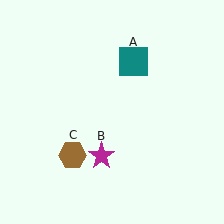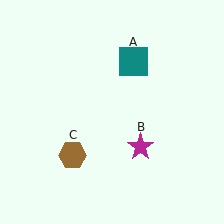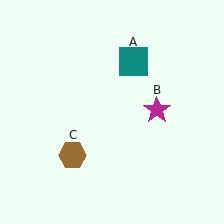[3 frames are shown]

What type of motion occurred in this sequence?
The magenta star (object B) rotated counterclockwise around the center of the scene.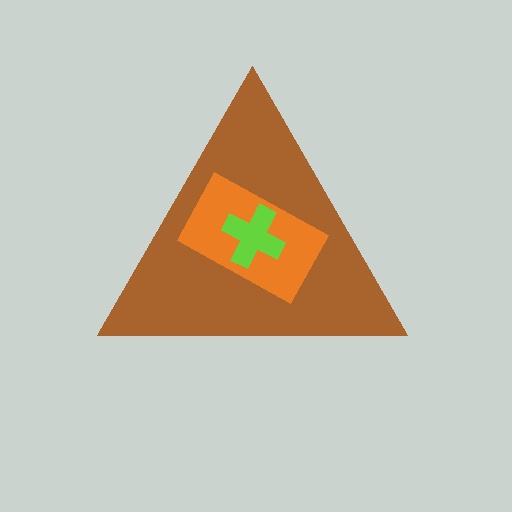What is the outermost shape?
The brown triangle.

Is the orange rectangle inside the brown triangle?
Yes.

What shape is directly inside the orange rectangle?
The lime cross.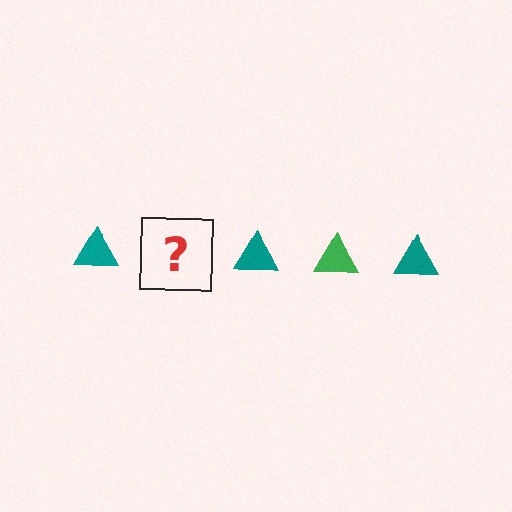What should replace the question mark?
The question mark should be replaced with a green triangle.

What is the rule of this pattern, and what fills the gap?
The rule is that the pattern cycles through teal, green triangles. The gap should be filled with a green triangle.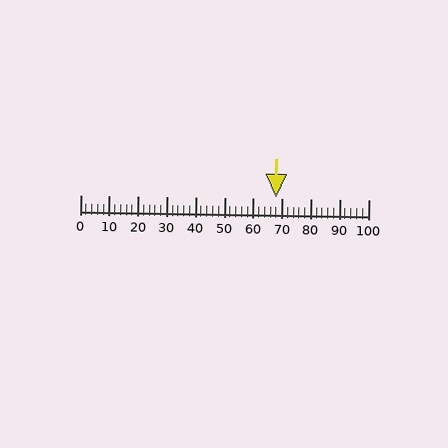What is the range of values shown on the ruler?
The ruler shows values from 0 to 100.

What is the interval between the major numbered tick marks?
The major tick marks are spaced 10 units apart.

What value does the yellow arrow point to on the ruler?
The yellow arrow points to approximately 68.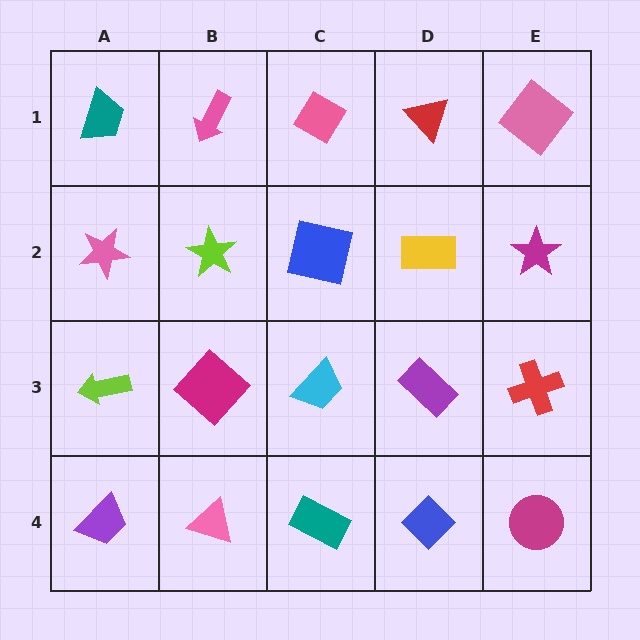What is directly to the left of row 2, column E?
A yellow rectangle.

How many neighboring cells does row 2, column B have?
4.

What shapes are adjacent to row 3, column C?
A blue square (row 2, column C), a teal rectangle (row 4, column C), a magenta diamond (row 3, column B), a purple rectangle (row 3, column D).